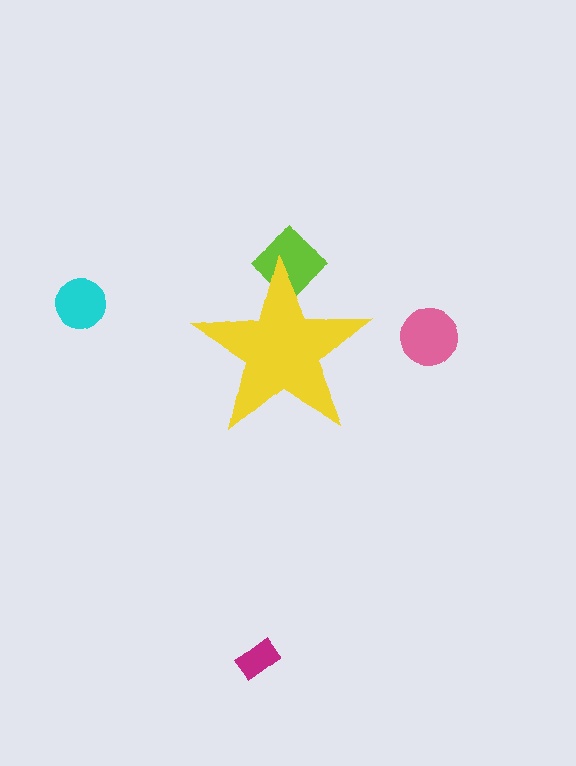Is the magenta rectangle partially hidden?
No, the magenta rectangle is fully visible.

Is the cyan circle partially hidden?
No, the cyan circle is fully visible.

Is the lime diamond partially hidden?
Yes, the lime diamond is partially hidden behind the yellow star.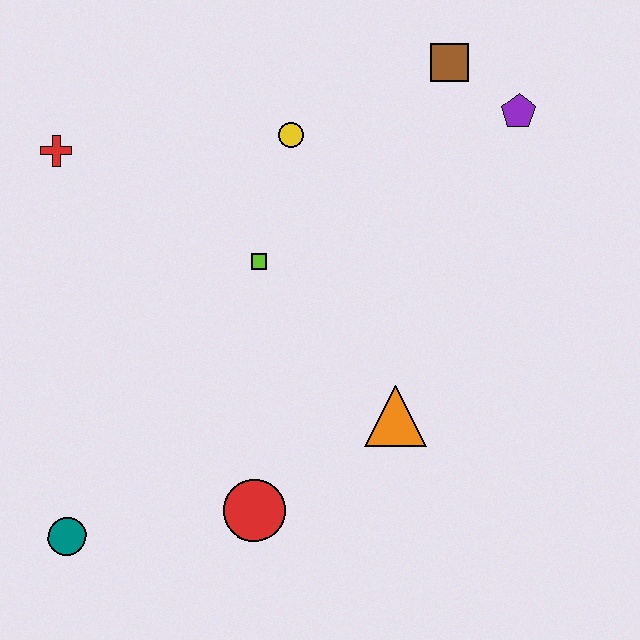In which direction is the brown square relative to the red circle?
The brown square is above the red circle.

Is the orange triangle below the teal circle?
No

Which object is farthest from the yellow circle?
The teal circle is farthest from the yellow circle.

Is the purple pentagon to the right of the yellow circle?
Yes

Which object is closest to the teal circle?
The red circle is closest to the teal circle.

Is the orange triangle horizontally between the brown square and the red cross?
Yes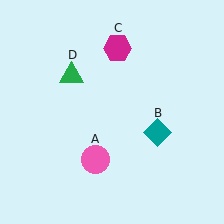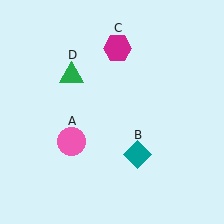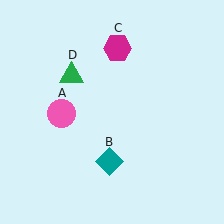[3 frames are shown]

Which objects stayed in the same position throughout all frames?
Magenta hexagon (object C) and green triangle (object D) remained stationary.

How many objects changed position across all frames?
2 objects changed position: pink circle (object A), teal diamond (object B).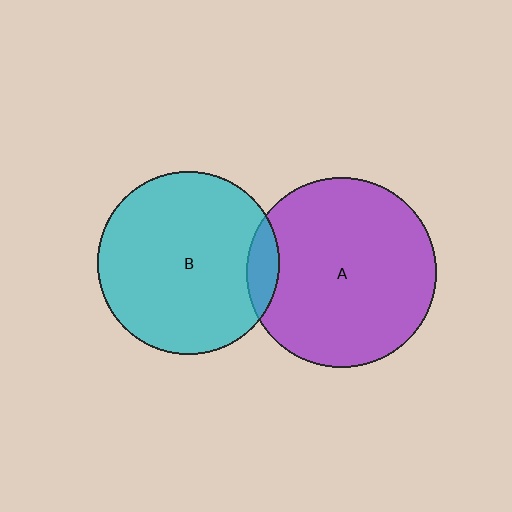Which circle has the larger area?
Circle A (purple).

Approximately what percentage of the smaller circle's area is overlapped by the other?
Approximately 10%.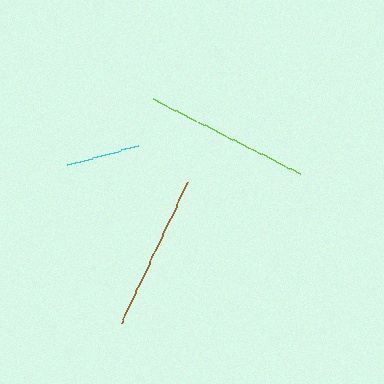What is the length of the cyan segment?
The cyan segment is approximately 74 pixels long.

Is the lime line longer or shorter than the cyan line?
The lime line is longer than the cyan line.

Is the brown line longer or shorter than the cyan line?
The brown line is longer than the cyan line.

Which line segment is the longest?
The lime line is the longest at approximately 166 pixels.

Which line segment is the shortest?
The cyan line is the shortest at approximately 74 pixels.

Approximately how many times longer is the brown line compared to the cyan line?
The brown line is approximately 2.1 times the length of the cyan line.